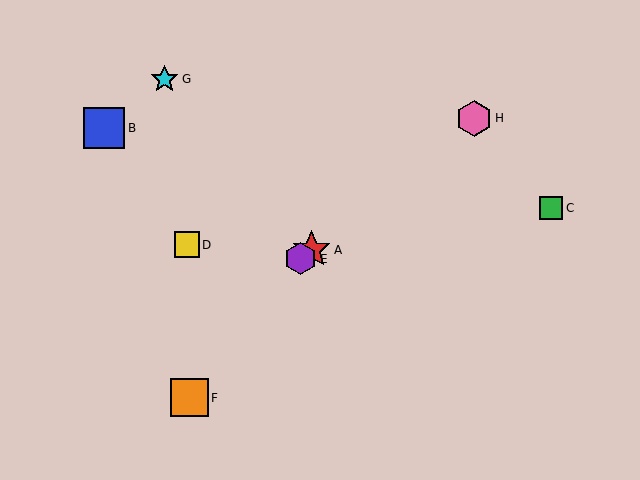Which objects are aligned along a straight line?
Objects A, E, H are aligned along a straight line.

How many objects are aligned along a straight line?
3 objects (A, E, H) are aligned along a straight line.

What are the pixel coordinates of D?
Object D is at (187, 245).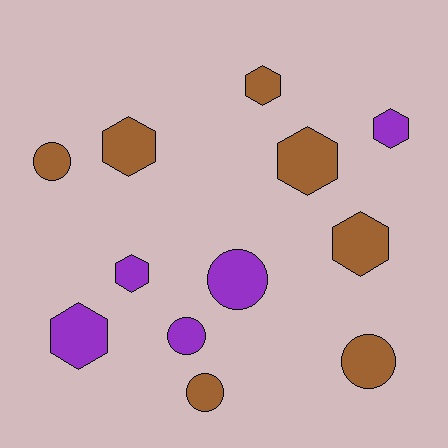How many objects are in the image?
There are 12 objects.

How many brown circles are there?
There are 3 brown circles.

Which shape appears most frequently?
Hexagon, with 7 objects.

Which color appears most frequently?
Brown, with 7 objects.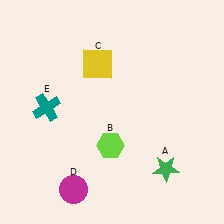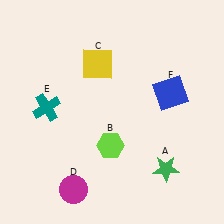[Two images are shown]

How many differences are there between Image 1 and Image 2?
There is 1 difference between the two images.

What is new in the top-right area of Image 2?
A blue square (F) was added in the top-right area of Image 2.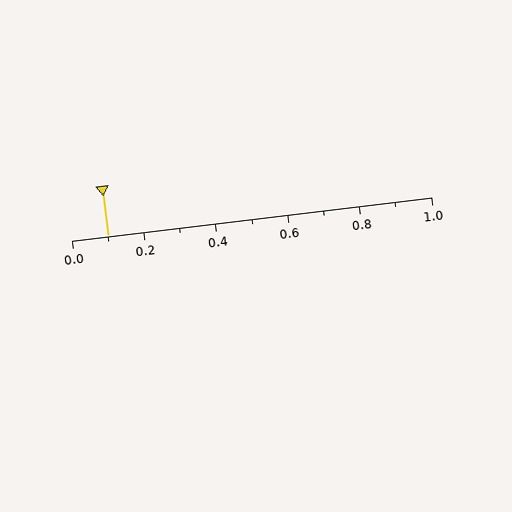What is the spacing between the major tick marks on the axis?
The major ticks are spaced 0.2 apart.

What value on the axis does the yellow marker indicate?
The marker indicates approximately 0.1.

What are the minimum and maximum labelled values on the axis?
The axis runs from 0.0 to 1.0.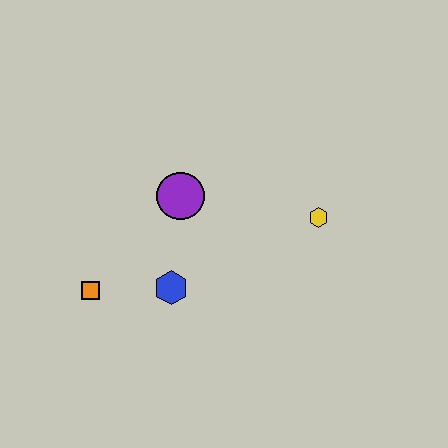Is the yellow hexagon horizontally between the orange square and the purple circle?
No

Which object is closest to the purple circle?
The blue hexagon is closest to the purple circle.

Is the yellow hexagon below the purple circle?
Yes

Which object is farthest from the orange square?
The yellow hexagon is farthest from the orange square.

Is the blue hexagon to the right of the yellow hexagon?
No